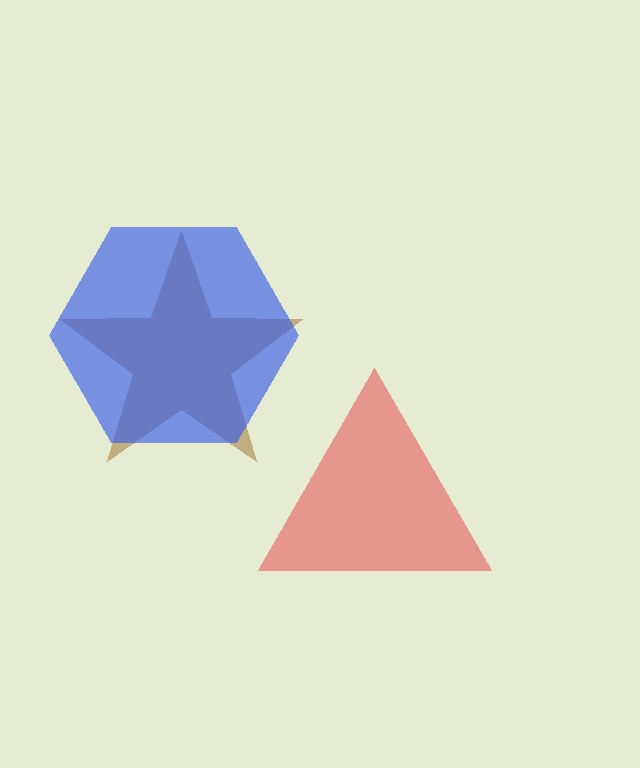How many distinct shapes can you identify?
There are 3 distinct shapes: a brown star, a blue hexagon, a red triangle.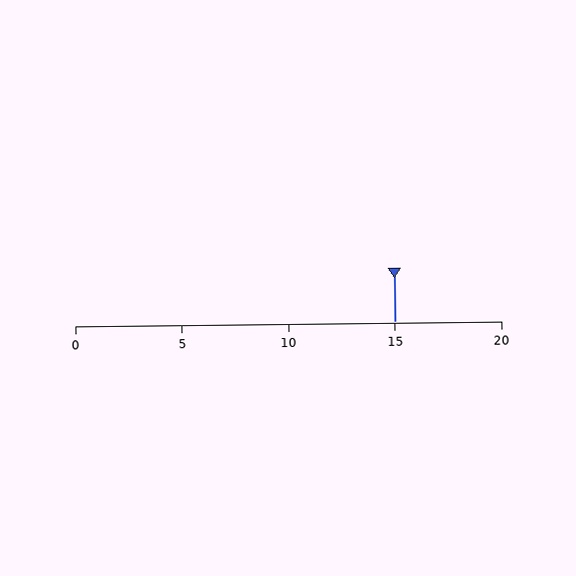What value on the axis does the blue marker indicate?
The marker indicates approximately 15.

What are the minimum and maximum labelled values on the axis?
The axis runs from 0 to 20.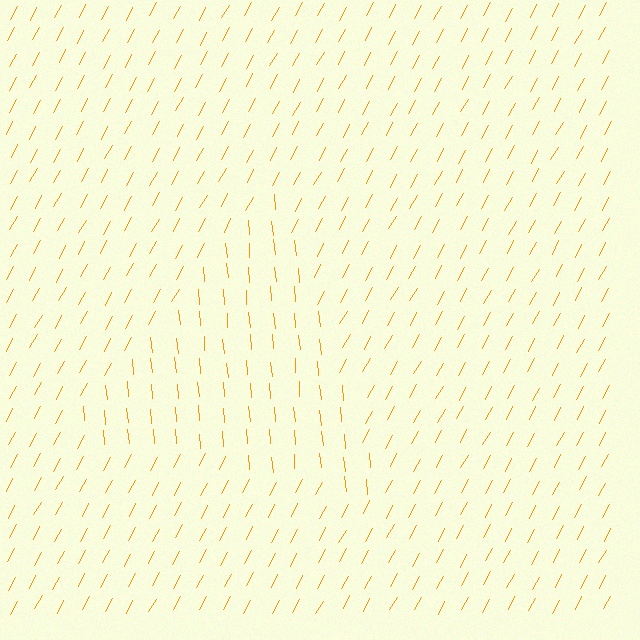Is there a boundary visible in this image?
Yes, there is a texture boundary formed by a change in line orientation.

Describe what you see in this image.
The image is filled with small orange line segments. A triangle region in the image has lines oriented differently from the surrounding lines, creating a visible texture boundary.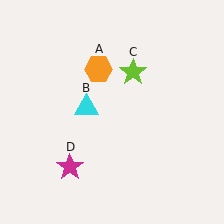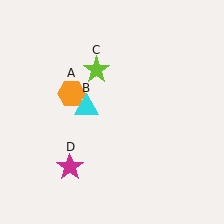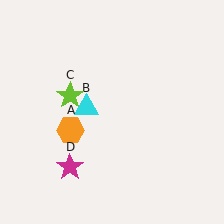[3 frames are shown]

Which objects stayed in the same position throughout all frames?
Cyan triangle (object B) and magenta star (object D) remained stationary.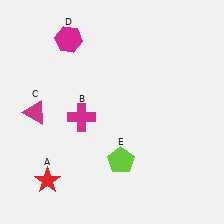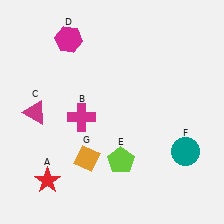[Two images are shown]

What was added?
A teal circle (F), an orange diamond (G) were added in Image 2.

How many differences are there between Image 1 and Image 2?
There are 2 differences between the two images.